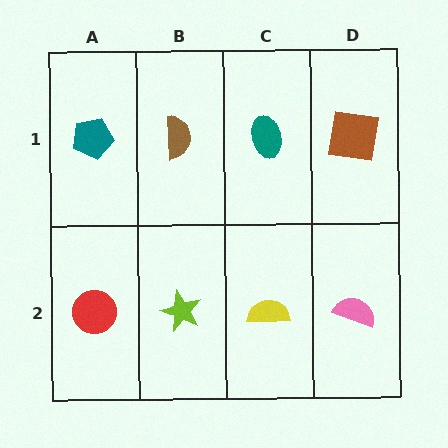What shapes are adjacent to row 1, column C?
A yellow semicircle (row 2, column C), a brown semicircle (row 1, column B), a brown square (row 1, column D).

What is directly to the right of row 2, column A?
A lime star.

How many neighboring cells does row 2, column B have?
3.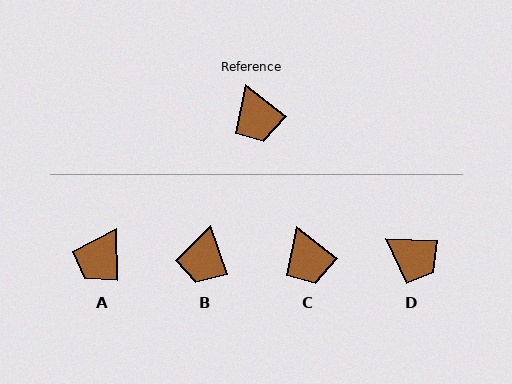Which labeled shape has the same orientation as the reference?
C.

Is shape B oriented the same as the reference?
No, it is off by about 34 degrees.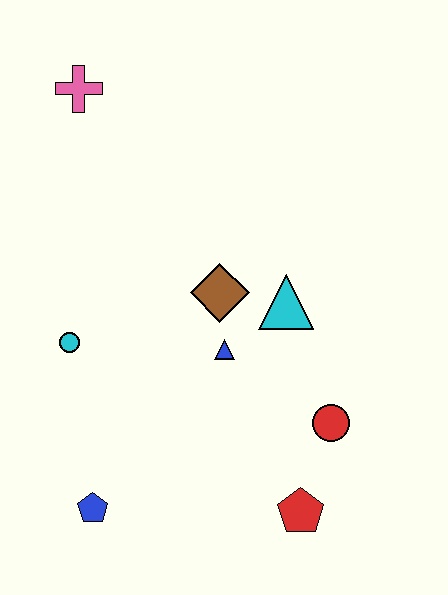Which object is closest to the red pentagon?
The red circle is closest to the red pentagon.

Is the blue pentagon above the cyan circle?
No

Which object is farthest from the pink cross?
The red pentagon is farthest from the pink cross.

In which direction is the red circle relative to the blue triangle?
The red circle is to the right of the blue triangle.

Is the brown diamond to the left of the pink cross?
No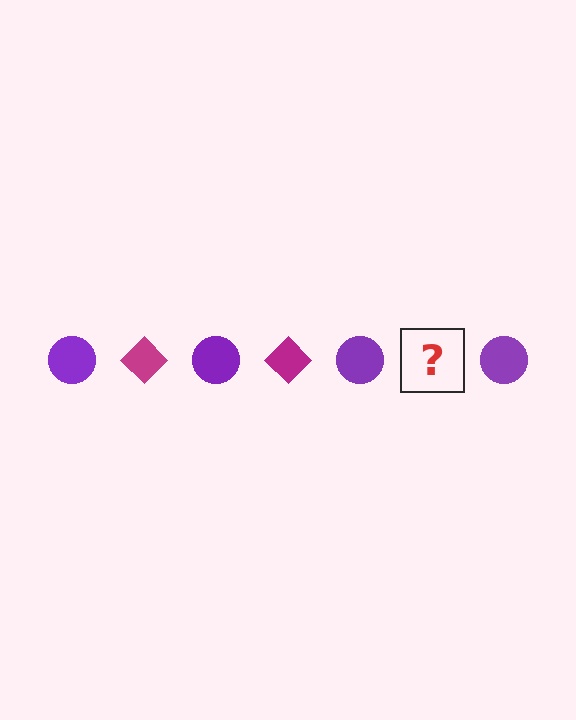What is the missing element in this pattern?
The missing element is a magenta diamond.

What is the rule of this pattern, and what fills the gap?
The rule is that the pattern alternates between purple circle and magenta diamond. The gap should be filled with a magenta diamond.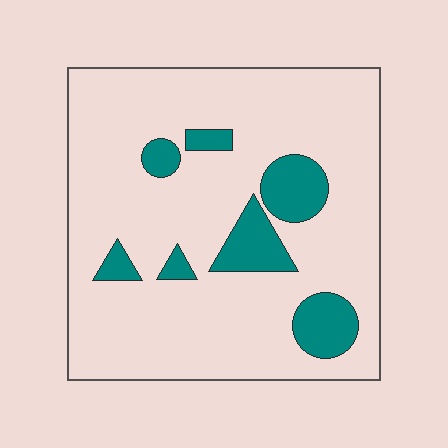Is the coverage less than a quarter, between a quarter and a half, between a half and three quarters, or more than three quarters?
Less than a quarter.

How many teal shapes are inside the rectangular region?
7.